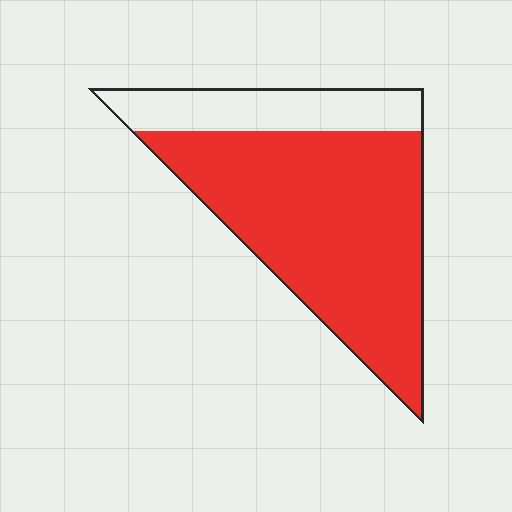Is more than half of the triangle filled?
Yes.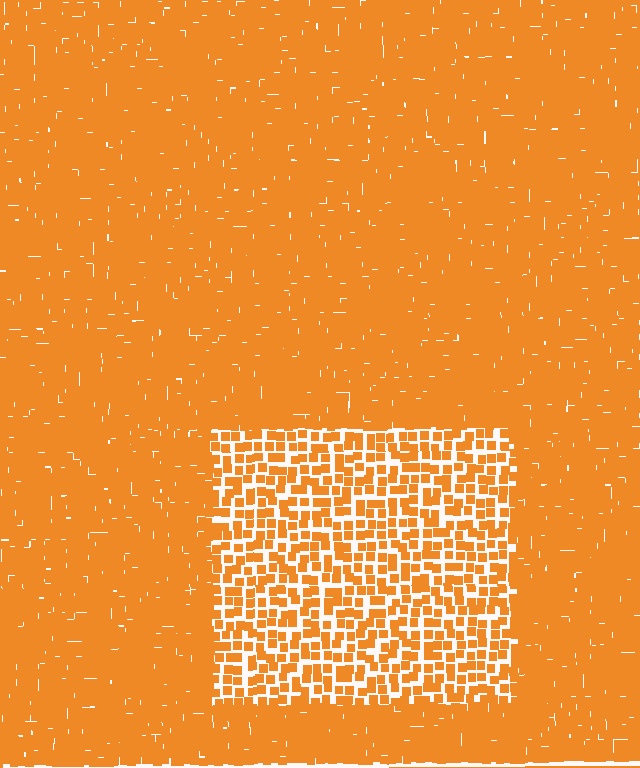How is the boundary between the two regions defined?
The boundary is defined by a change in element density (approximately 2.3x ratio). All elements are the same color, size, and shape.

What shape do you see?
I see a rectangle.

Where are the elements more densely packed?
The elements are more densely packed outside the rectangle boundary.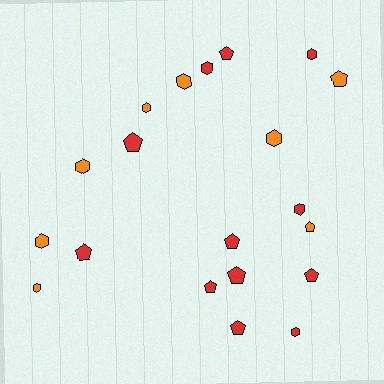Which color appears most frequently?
Red, with 12 objects.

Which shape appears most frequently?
Pentagon, with 10 objects.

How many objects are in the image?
There are 20 objects.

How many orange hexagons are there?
There are 6 orange hexagons.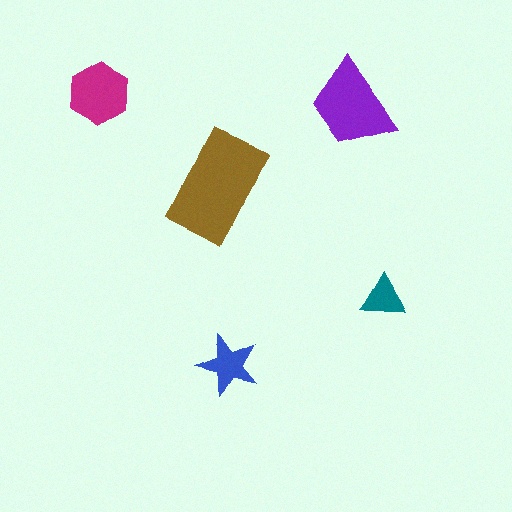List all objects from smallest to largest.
The teal triangle, the blue star, the magenta hexagon, the purple trapezoid, the brown rectangle.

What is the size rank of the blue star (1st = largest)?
4th.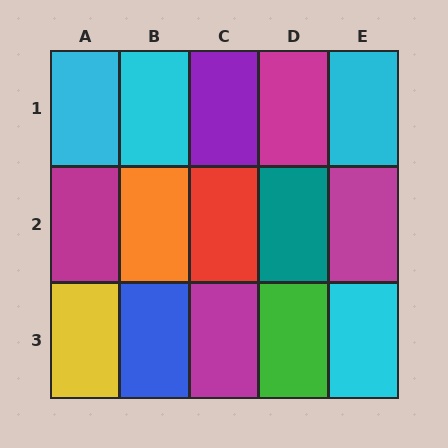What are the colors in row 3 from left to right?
Yellow, blue, magenta, green, cyan.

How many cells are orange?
1 cell is orange.